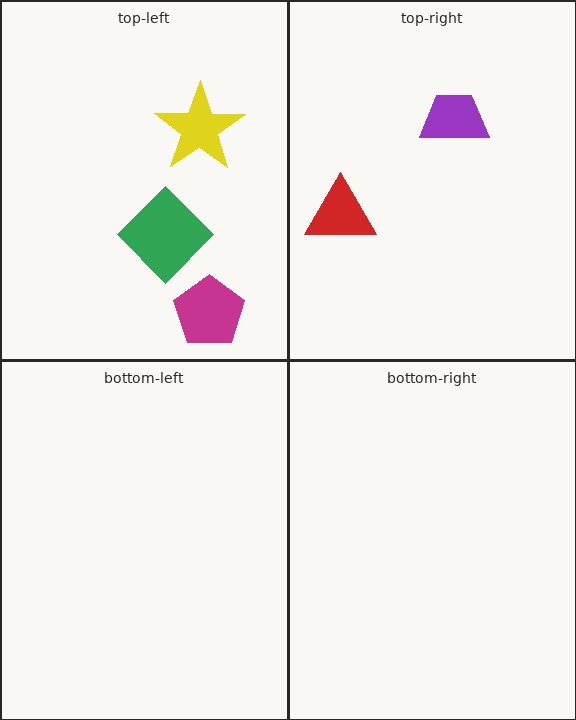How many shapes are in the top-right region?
2.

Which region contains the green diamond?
The top-left region.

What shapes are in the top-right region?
The red triangle, the purple trapezoid.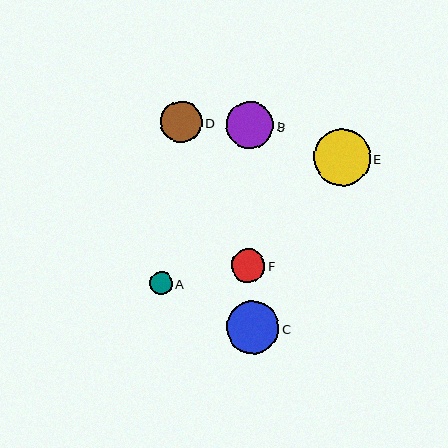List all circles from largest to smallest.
From largest to smallest: E, C, B, D, F, A.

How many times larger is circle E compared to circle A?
Circle E is approximately 2.5 times the size of circle A.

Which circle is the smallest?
Circle A is the smallest with a size of approximately 23 pixels.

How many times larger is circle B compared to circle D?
Circle B is approximately 1.1 times the size of circle D.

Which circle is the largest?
Circle E is the largest with a size of approximately 56 pixels.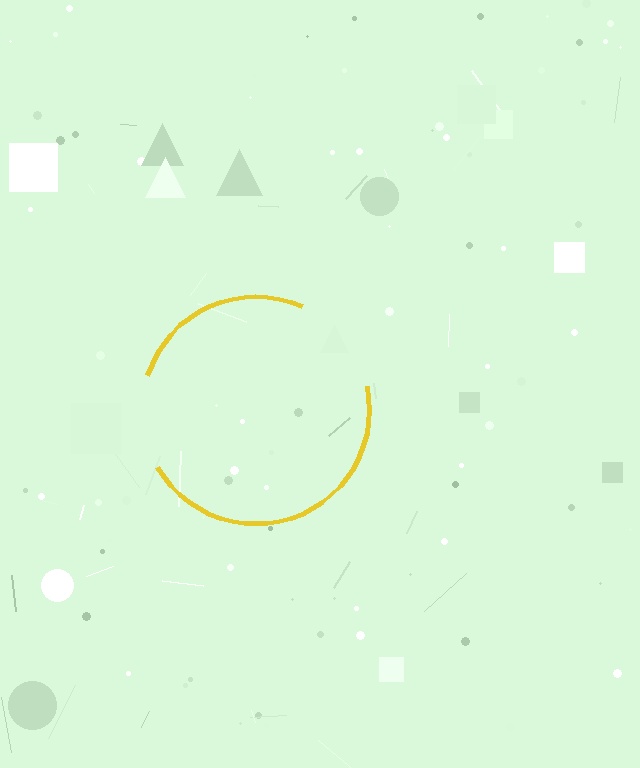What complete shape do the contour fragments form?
The contour fragments form a circle.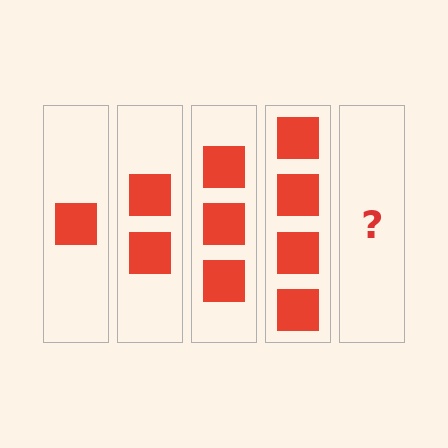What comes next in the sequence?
The next element should be 5 squares.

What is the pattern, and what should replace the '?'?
The pattern is that each step adds one more square. The '?' should be 5 squares.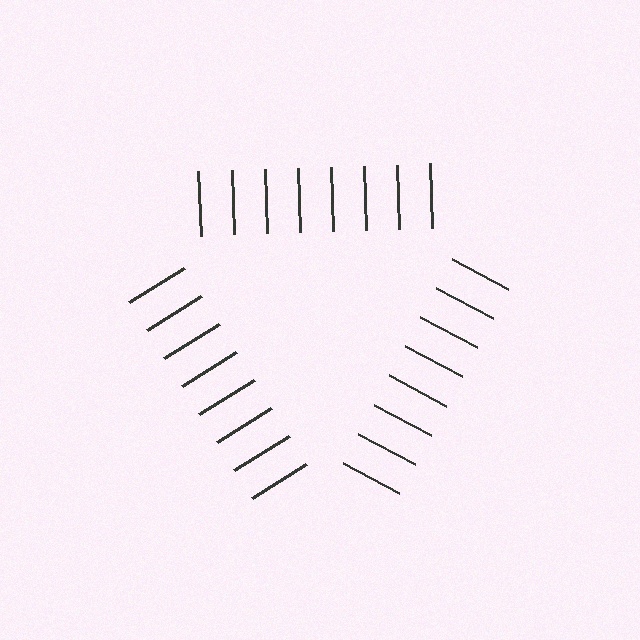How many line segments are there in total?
24 — 8 along each of the 3 edges.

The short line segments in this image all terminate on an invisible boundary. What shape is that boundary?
An illusory triangle — the line segments terminate on its edges but no continuous stroke is drawn.